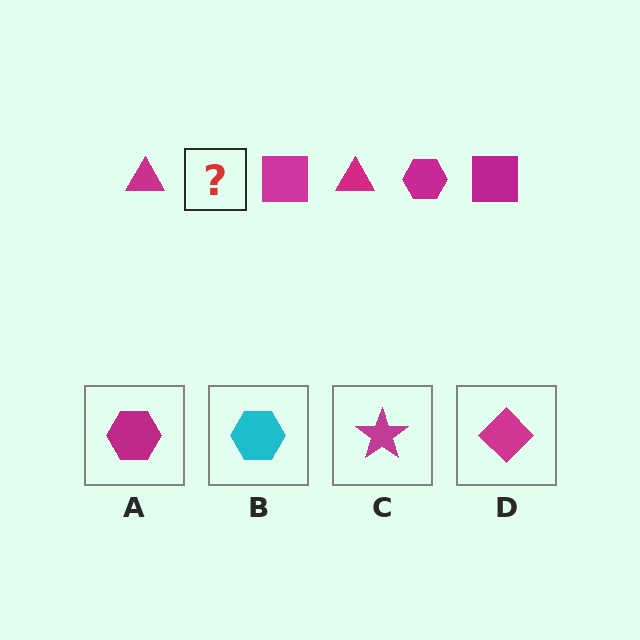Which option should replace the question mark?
Option A.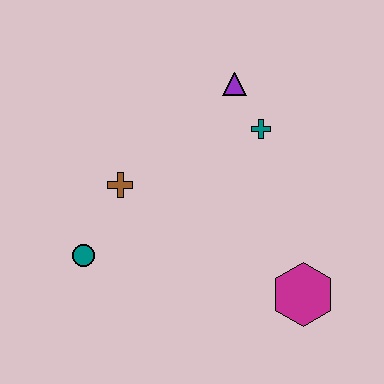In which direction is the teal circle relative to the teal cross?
The teal circle is to the left of the teal cross.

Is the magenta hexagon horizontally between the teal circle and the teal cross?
No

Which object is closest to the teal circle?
The brown cross is closest to the teal circle.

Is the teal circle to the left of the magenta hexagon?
Yes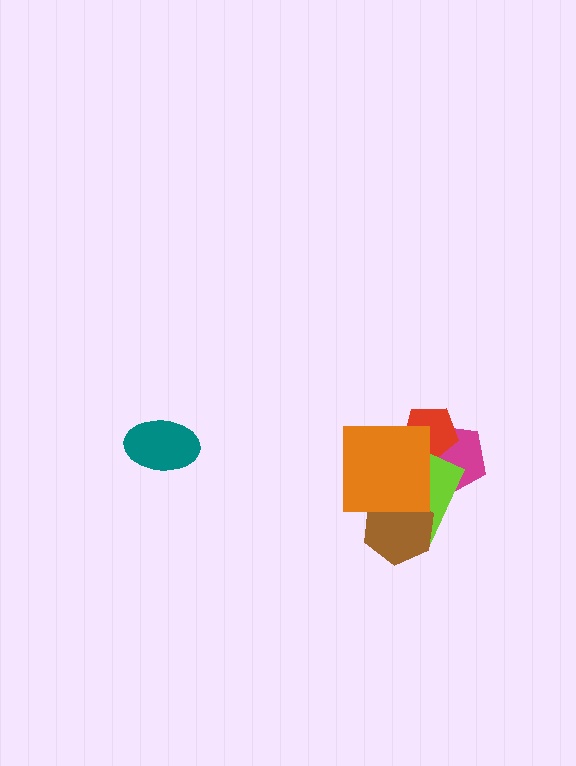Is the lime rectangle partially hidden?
Yes, it is partially covered by another shape.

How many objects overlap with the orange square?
4 objects overlap with the orange square.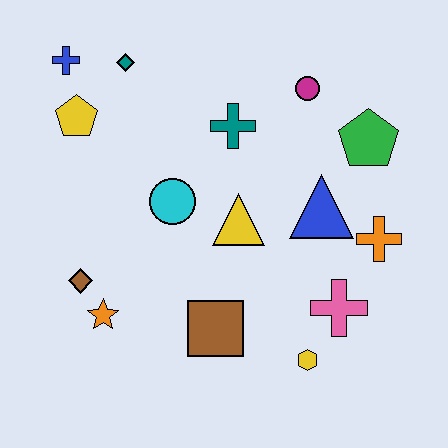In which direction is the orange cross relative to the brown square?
The orange cross is to the right of the brown square.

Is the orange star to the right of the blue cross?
Yes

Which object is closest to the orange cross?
The blue triangle is closest to the orange cross.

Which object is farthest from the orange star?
The green pentagon is farthest from the orange star.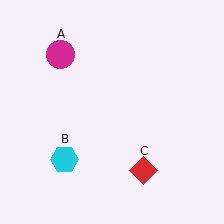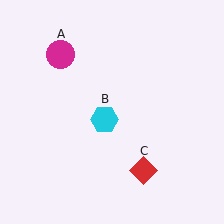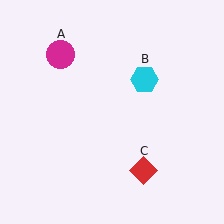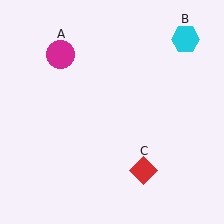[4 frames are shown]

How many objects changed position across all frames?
1 object changed position: cyan hexagon (object B).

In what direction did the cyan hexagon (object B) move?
The cyan hexagon (object B) moved up and to the right.